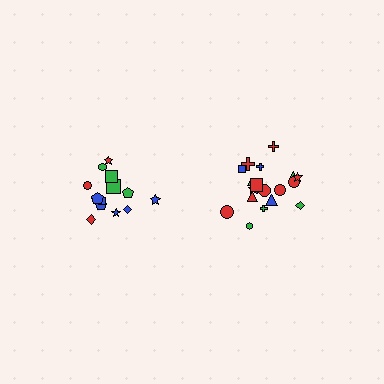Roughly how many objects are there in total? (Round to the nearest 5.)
Roughly 35 objects in total.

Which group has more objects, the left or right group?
The right group.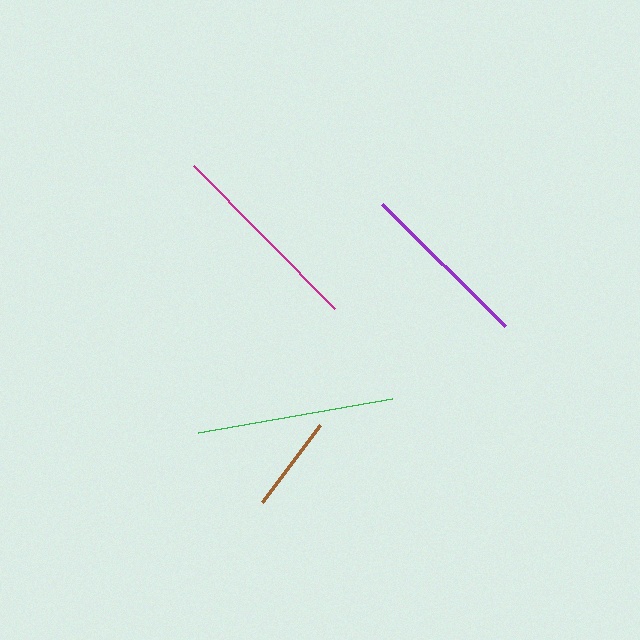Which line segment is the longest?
The magenta line is the longest at approximately 201 pixels.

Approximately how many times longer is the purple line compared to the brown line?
The purple line is approximately 1.8 times the length of the brown line.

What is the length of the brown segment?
The brown segment is approximately 96 pixels long.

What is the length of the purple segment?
The purple segment is approximately 174 pixels long.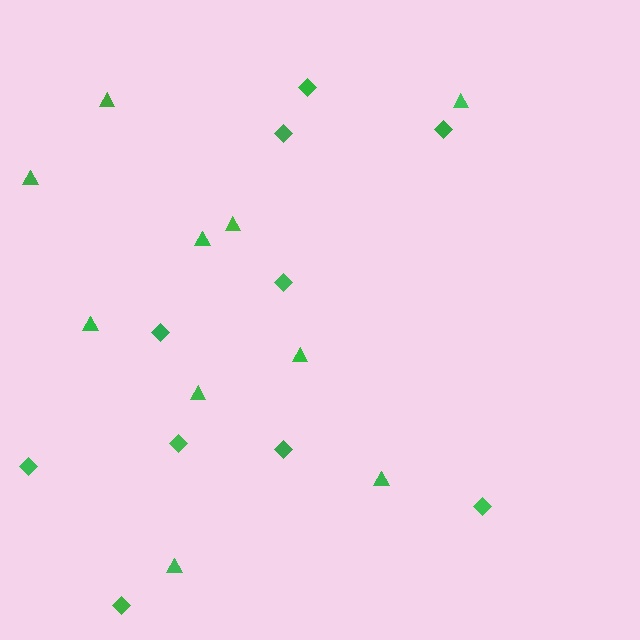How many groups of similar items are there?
There are 2 groups: one group of diamonds (10) and one group of triangles (10).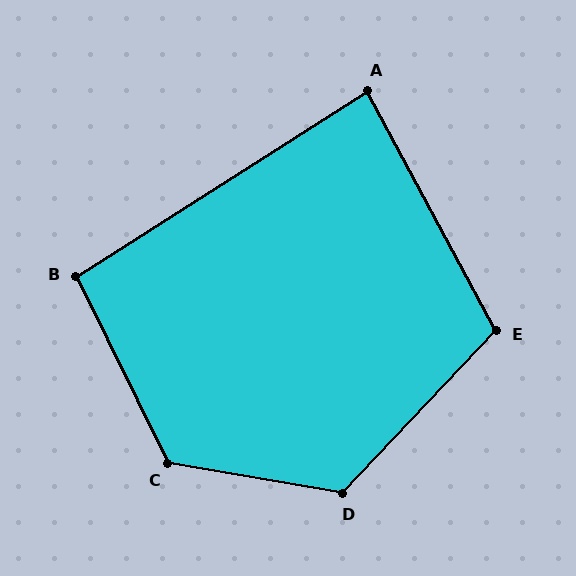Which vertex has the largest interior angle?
C, at approximately 126 degrees.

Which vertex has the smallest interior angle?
A, at approximately 86 degrees.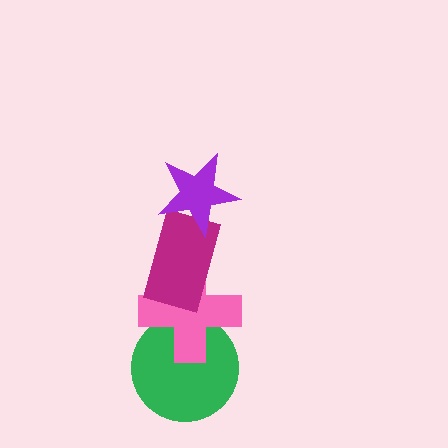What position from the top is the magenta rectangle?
The magenta rectangle is 2nd from the top.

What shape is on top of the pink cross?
The magenta rectangle is on top of the pink cross.